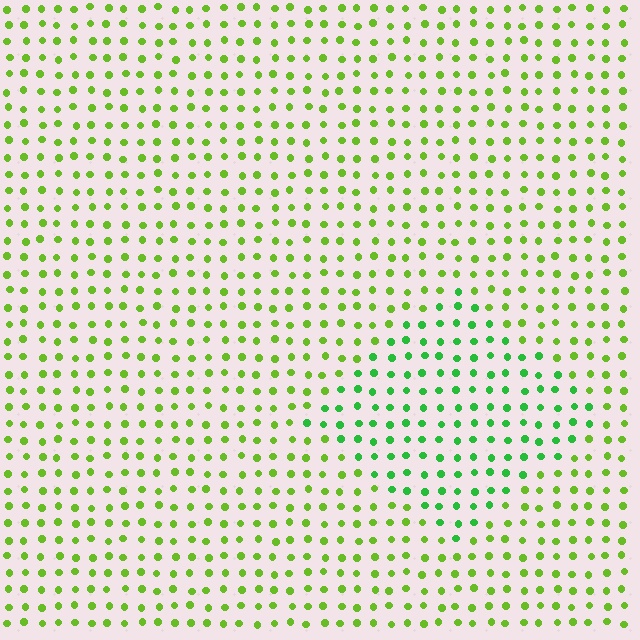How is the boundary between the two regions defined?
The boundary is defined purely by a slight shift in hue (about 34 degrees). Spacing, size, and orientation are identical on both sides.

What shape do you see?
I see a diamond.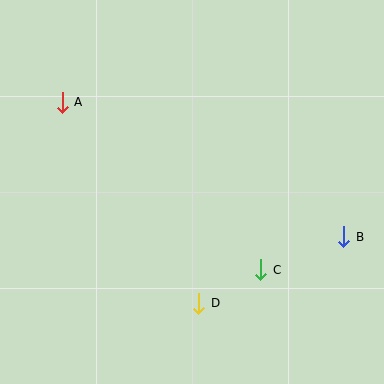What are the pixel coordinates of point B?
Point B is at (344, 237).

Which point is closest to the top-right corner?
Point B is closest to the top-right corner.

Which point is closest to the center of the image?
Point C at (261, 270) is closest to the center.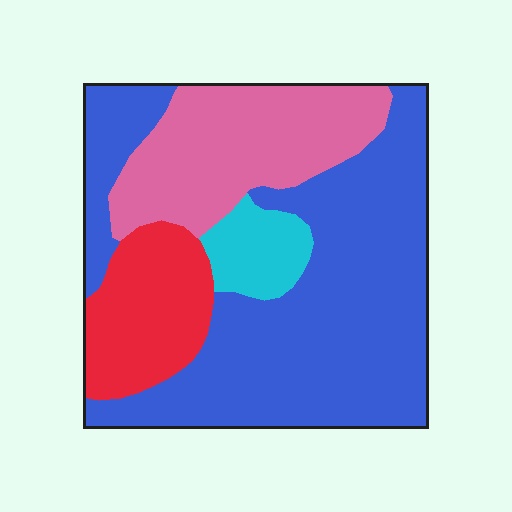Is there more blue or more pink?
Blue.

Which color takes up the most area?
Blue, at roughly 55%.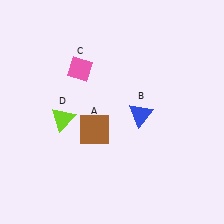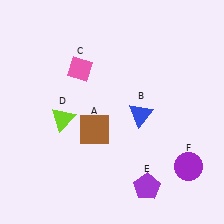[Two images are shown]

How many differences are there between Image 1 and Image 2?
There are 2 differences between the two images.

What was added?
A purple pentagon (E), a purple circle (F) were added in Image 2.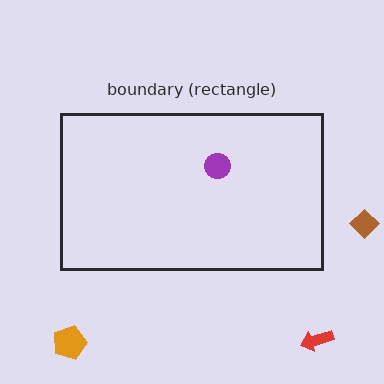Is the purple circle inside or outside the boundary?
Inside.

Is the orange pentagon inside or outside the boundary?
Outside.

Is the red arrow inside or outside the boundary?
Outside.